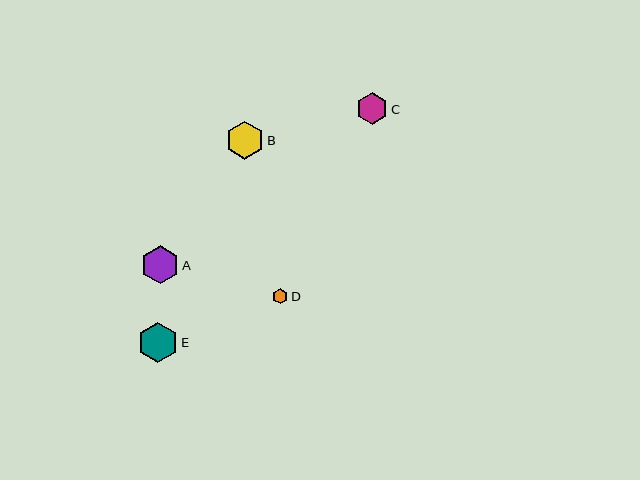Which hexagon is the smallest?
Hexagon D is the smallest with a size of approximately 15 pixels.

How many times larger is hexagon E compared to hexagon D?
Hexagon E is approximately 2.6 times the size of hexagon D.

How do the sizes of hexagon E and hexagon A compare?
Hexagon E and hexagon A are approximately the same size.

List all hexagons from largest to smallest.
From largest to smallest: E, A, B, C, D.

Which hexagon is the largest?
Hexagon E is the largest with a size of approximately 40 pixels.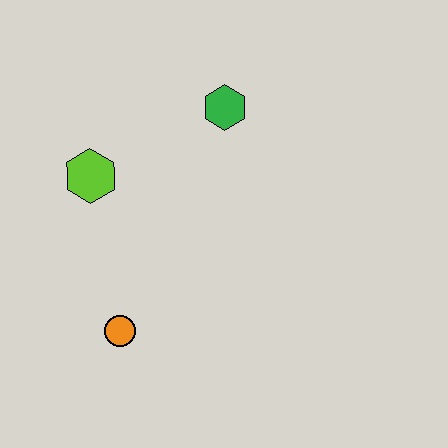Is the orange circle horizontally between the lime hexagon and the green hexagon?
Yes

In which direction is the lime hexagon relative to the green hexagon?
The lime hexagon is to the left of the green hexagon.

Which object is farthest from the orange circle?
The green hexagon is farthest from the orange circle.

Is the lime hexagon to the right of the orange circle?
No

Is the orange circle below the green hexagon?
Yes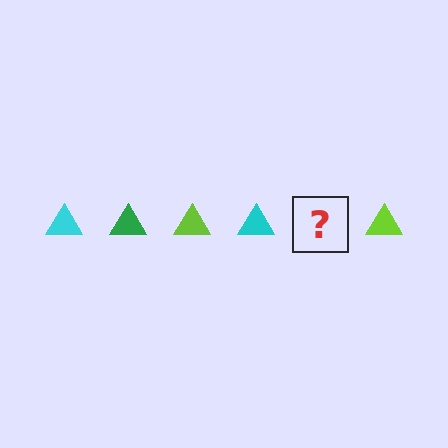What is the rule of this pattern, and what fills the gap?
The rule is that the pattern cycles through cyan, green, lime triangles. The gap should be filled with a green triangle.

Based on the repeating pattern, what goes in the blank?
The blank should be a green triangle.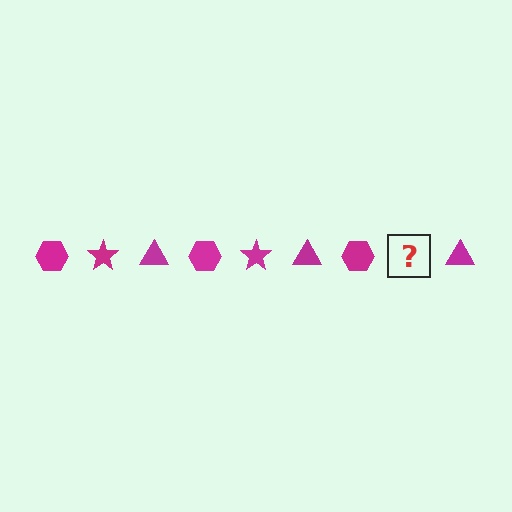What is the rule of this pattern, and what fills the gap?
The rule is that the pattern cycles through hexagon, star, triangle shapes in magenta. The gap should be filled with a magenta star.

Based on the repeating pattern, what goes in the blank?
The blank should be a magenta star.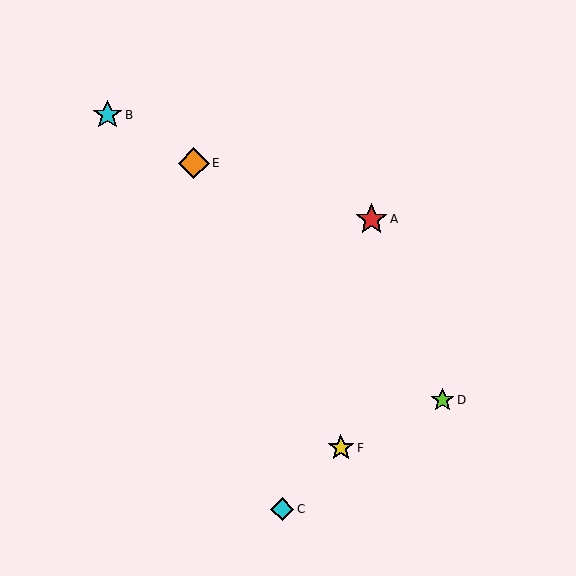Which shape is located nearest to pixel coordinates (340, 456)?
The yellow star (labeled F) at (341, 448) is nearest to that location.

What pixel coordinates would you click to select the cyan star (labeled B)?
Click at (107, 115) to select the cyan star B.